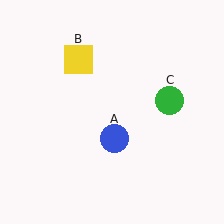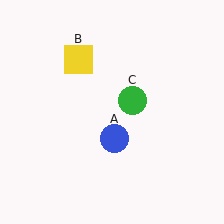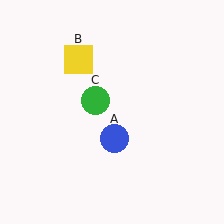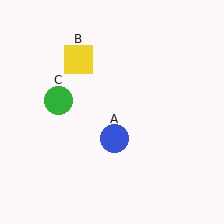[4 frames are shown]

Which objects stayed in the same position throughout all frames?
Blue circle (object A) and yellow square (object B) remained stationary.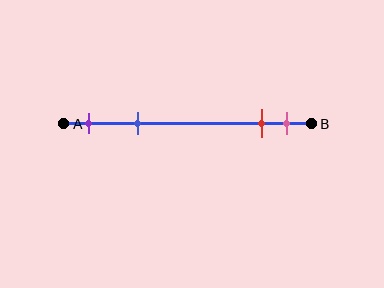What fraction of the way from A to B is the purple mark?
The purple mark is approximately 10% (0.1) of the way from A to B.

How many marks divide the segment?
There are 4 marks dividing the segment.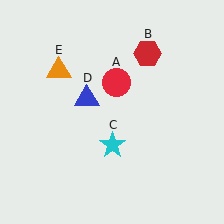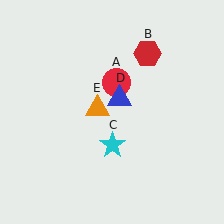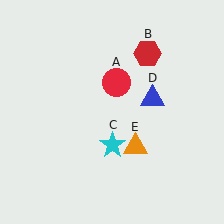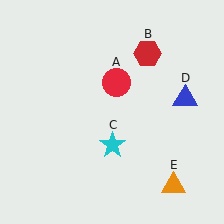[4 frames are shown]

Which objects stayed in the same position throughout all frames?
Red circle (object A) and red hexagon (object B) and cyan star (object C) remained stationary.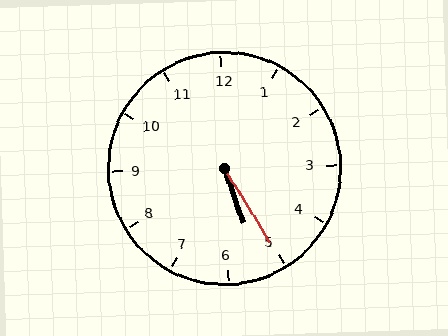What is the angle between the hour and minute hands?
Approximately 12 degrees.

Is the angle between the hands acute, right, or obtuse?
It is acute.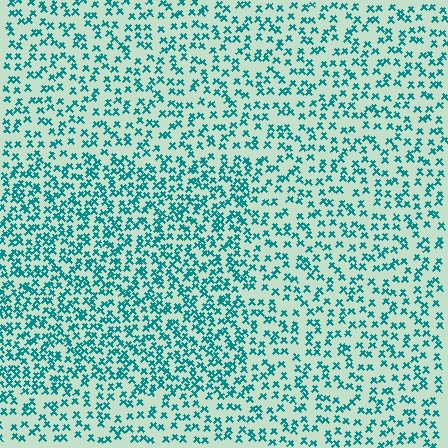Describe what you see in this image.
The image contains small teal elements arranged at two different densities. A rectangle-shaped region is visible where the elements are more densely packed than the surrounding area.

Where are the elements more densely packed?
The elements are more densely packed inside the rectangle boundary.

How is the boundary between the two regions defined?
The boundary is defined by a change in element density (approximately 1.7x ratio). All elements are the same color, size, and shape.